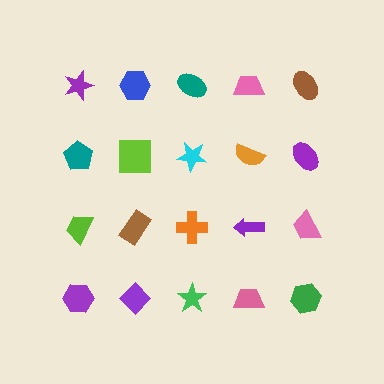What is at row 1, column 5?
A brown ellipse.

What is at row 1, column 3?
A teal ellipse.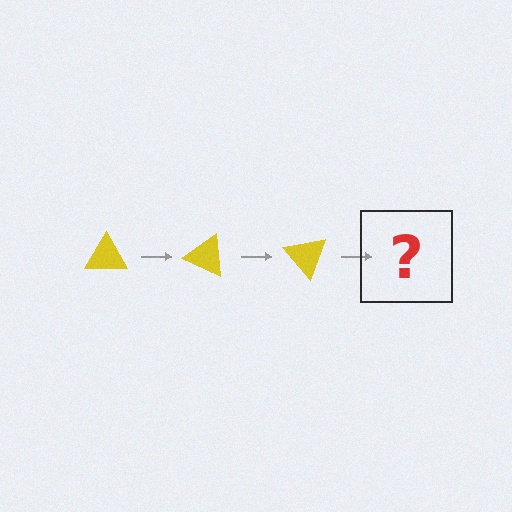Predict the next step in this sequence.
The next step is a yellow triangle rotated 75 degrees.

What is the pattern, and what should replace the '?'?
The pattern is that the triangle rotates 25 degrees each step. The '?' should be a yellow triangle rotated 75 degrees.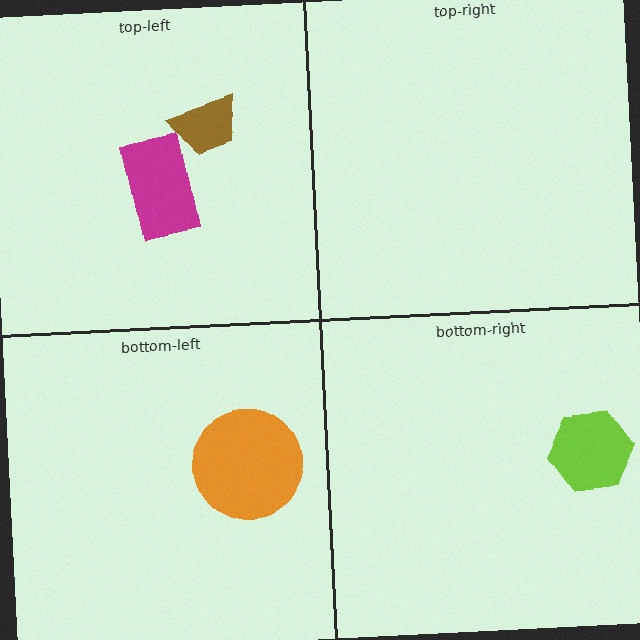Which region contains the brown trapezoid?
The top-left region.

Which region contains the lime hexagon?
The bottom-right region.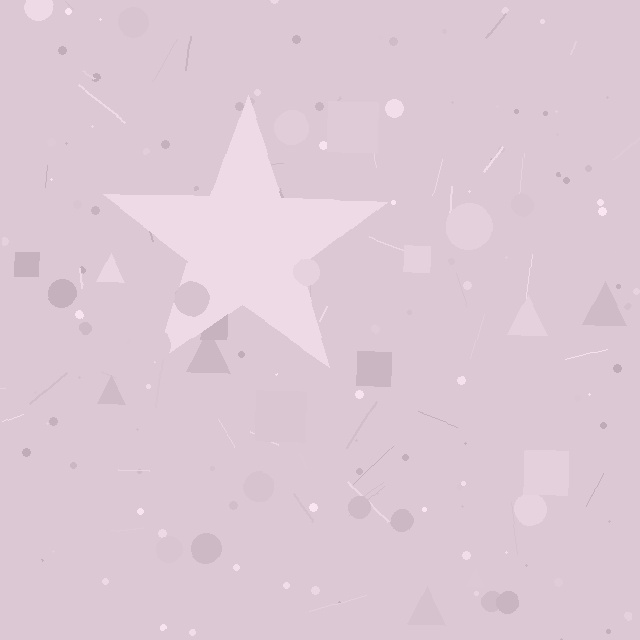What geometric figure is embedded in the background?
A star is embedded in the background.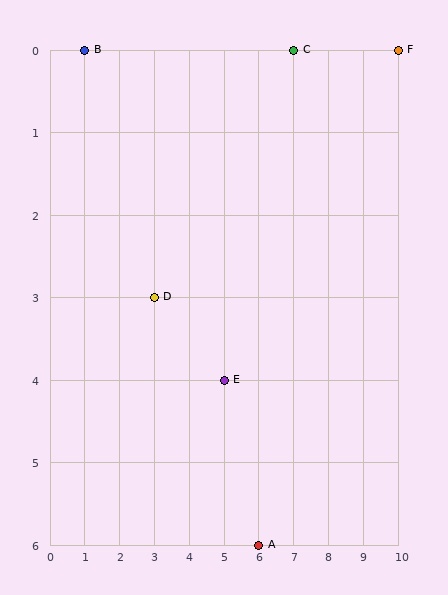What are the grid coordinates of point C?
Point C is at grid coordinates (7, 0).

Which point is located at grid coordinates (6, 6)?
Point A is at (6, 6).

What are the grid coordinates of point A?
Point A is at grid coordinates (6, 6).